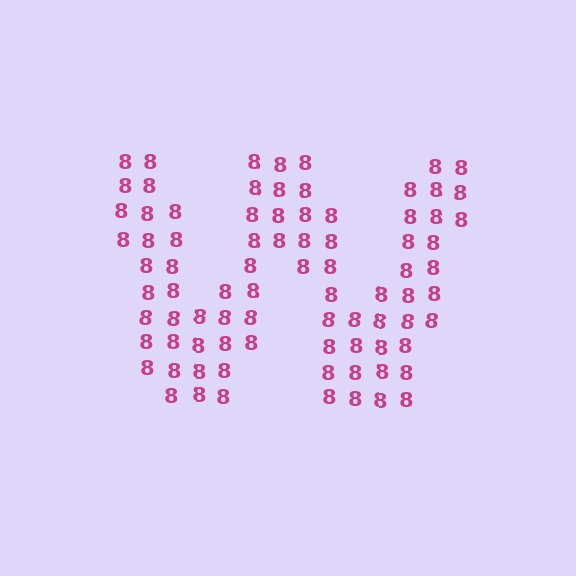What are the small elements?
The small elements are digit 8's.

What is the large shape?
The large shape is the letter W.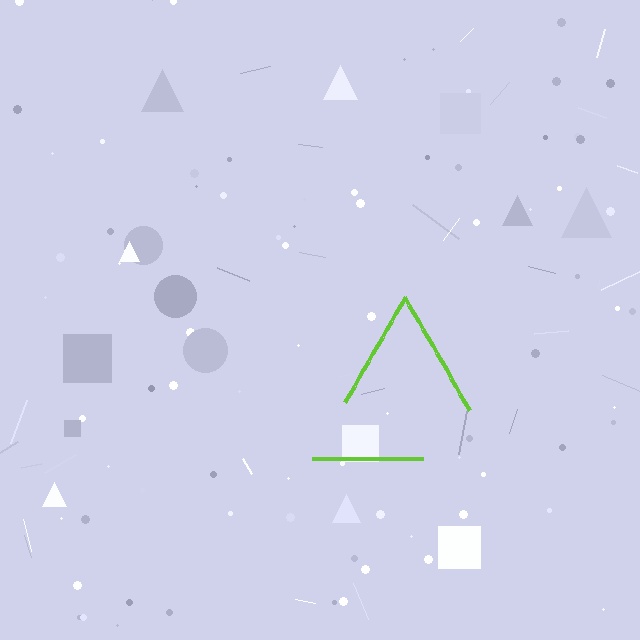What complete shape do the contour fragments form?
The contour fragments form a triangle.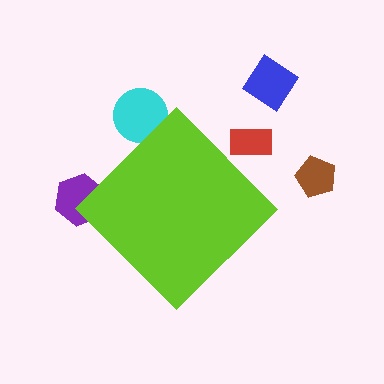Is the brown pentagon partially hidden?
No, the brown pentagon is fully visible.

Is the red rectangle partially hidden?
Yes, the red rectangle is partially hidden behind the lime diamond.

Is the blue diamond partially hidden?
No, the blue diamond is fully visible.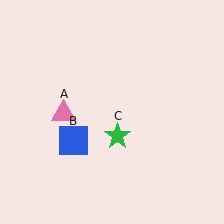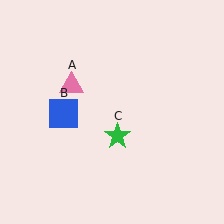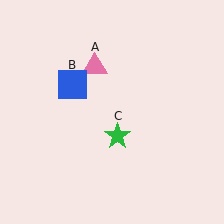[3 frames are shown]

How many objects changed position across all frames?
2 objects changed position: pink triangle (object A), blue square (object B).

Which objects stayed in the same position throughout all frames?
Green star (object C) remained stationary.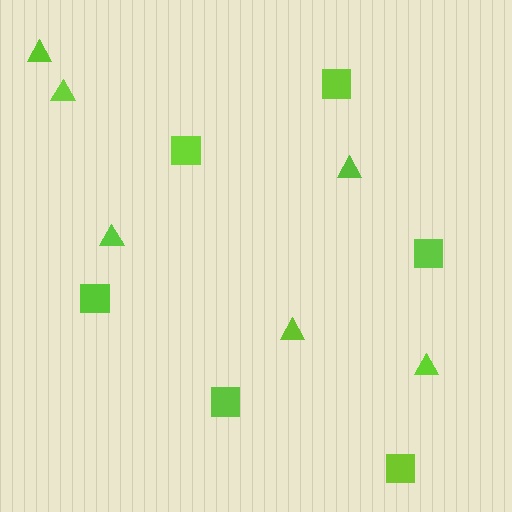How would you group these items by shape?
There are 2 groups: one group of triangles (6) and one group of squares (6).